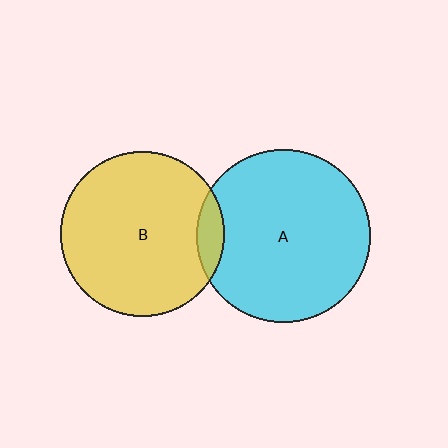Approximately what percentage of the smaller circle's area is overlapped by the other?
Approximately 10%.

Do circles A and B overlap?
Yes.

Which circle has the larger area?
Circle A (cyan).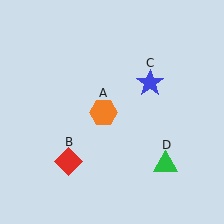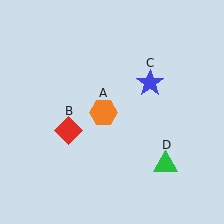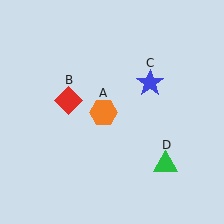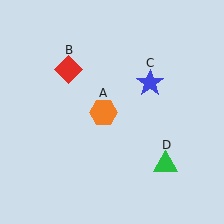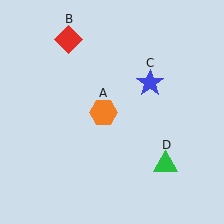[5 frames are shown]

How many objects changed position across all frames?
1 object changed position: red diamond (object B).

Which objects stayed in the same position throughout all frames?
Orange hexagon (object A) and blue star (object C) and green triangle (object D) remained stationary.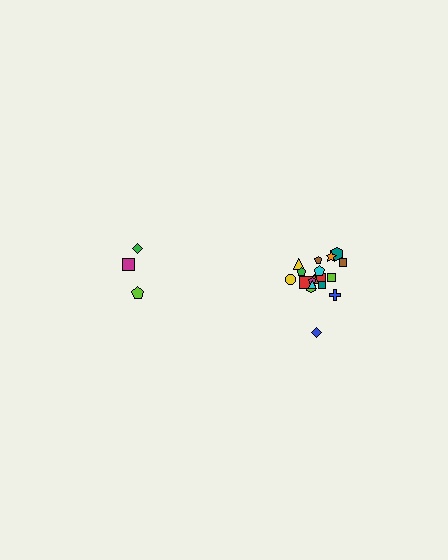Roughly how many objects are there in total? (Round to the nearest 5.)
Roughly 20 objects in total.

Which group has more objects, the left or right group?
The right group.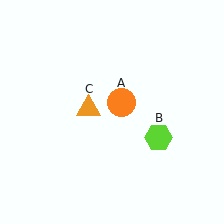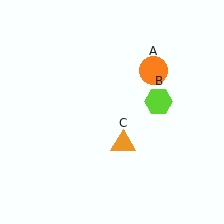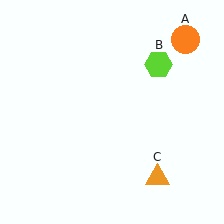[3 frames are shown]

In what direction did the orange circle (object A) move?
The orange circle (object A) moved up and to the right.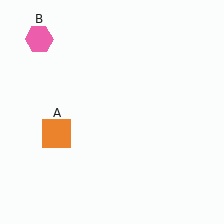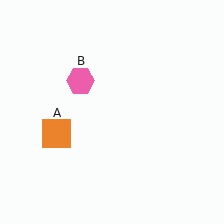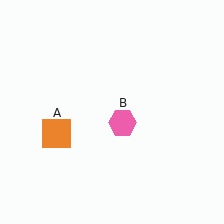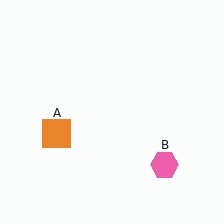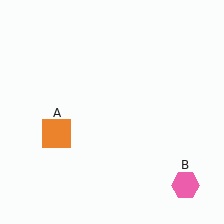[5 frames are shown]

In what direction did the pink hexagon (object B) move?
The pink hexagon (object B) moved down and to the right.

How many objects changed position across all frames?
1 object changed position: pink hexagon (object B).